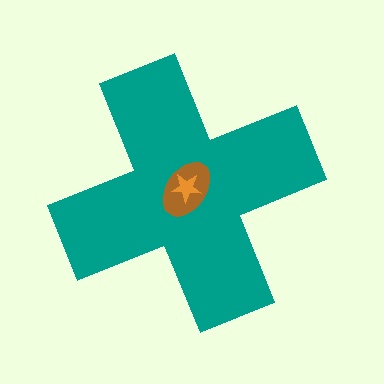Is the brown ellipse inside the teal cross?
Yes.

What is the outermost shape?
The teal cross.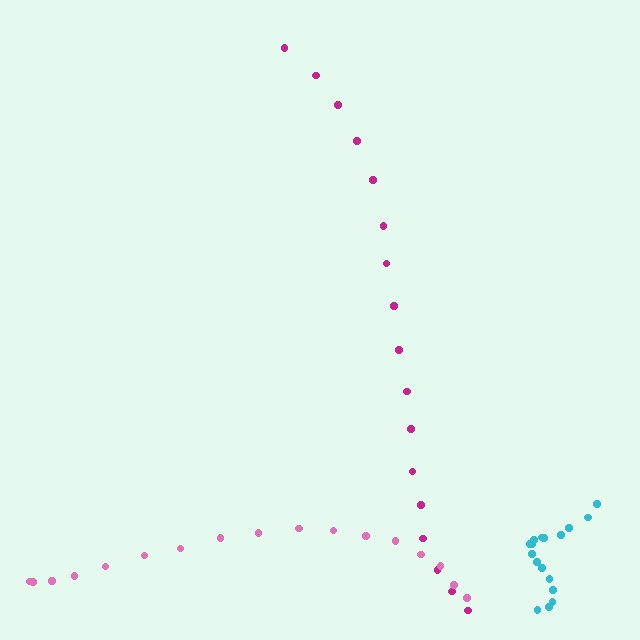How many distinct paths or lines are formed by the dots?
There are 3 distinct paths.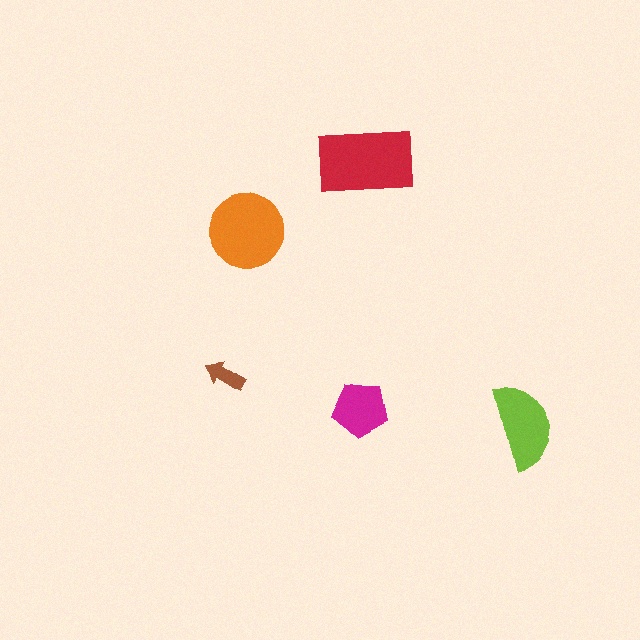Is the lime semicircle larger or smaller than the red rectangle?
Smaller.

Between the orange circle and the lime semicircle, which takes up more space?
The orange circle.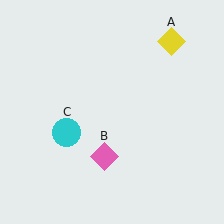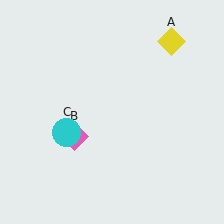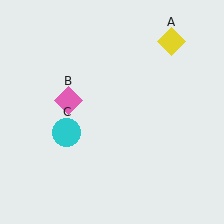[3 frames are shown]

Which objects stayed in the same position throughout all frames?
Yellow diamond (object A) and cyan circle (object C) remained stationary.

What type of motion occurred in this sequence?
The pink diamond (object B) rotated clockwise around the center of the scene.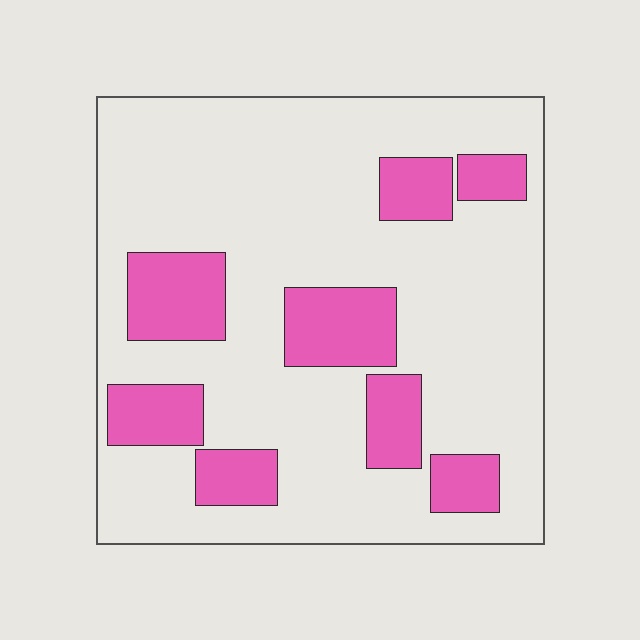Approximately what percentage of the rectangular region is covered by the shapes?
Approximately 25%.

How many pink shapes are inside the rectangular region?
8.